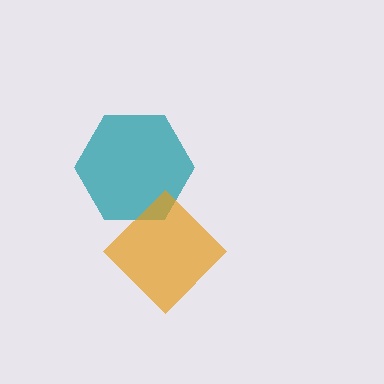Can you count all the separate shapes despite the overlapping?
Yes, there are 2 separate shapes.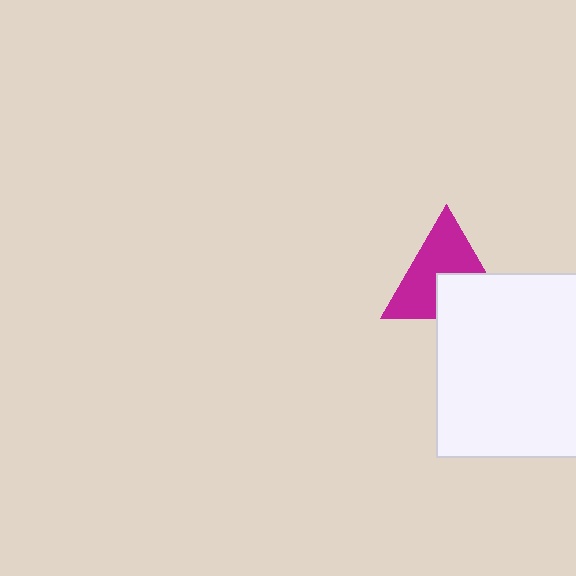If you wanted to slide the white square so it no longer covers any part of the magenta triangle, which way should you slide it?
Slide it down — that is the most direct way to separate the two shapes.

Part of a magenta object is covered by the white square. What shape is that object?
It is a triangle.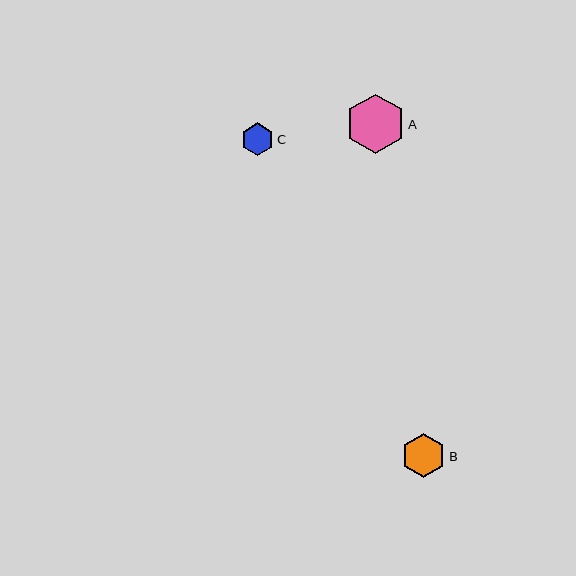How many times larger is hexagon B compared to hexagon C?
Hexagon B is approximately 1.4 times the size of hexagon C.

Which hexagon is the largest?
Hexagon A is the largest with a size of approximately 59 pixels.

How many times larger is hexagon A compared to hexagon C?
Hexagon A is approximately 1.8 times the size of hexagon C.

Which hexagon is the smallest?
Hexagon C is the smallest with a size of approximately 32 pixels.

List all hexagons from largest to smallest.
From largest to smallest: A, B, C.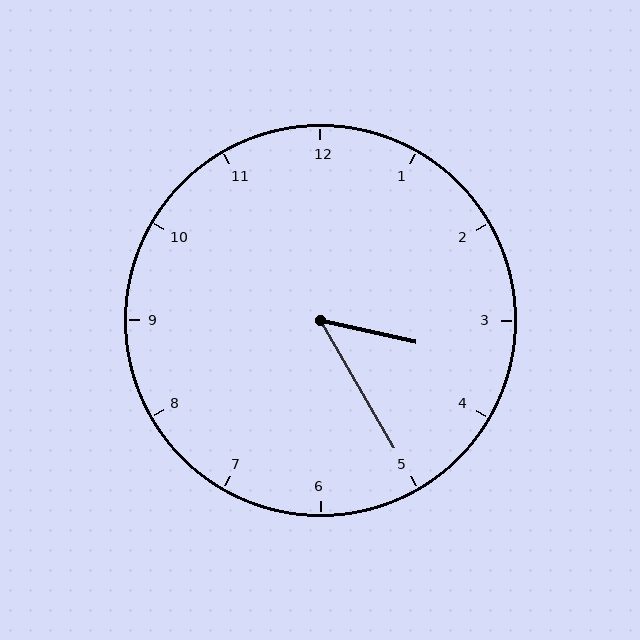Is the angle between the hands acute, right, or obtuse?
It is acute.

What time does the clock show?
3:25.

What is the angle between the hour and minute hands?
Approximately 48 degrees.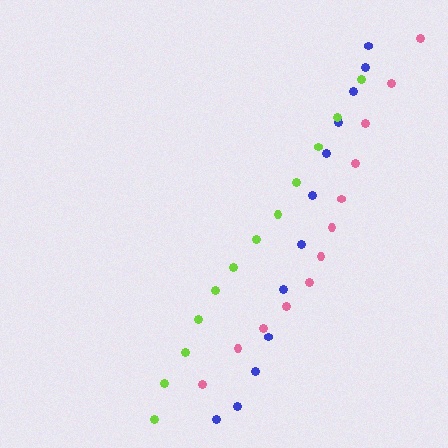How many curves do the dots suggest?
There are 3 distinct paths.